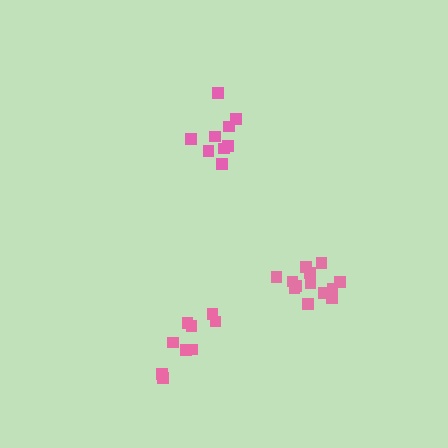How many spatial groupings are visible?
There are 3 spatial groupings.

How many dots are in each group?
Group 1: 9 dots, Group 2: 13 dots, Group 3: 9 dots (31 total).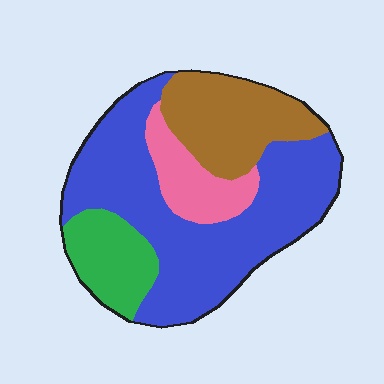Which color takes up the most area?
Blue, at roughly 55%.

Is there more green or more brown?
Brown.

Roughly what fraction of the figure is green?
Green takes up about one eighth (1/8) of the figure.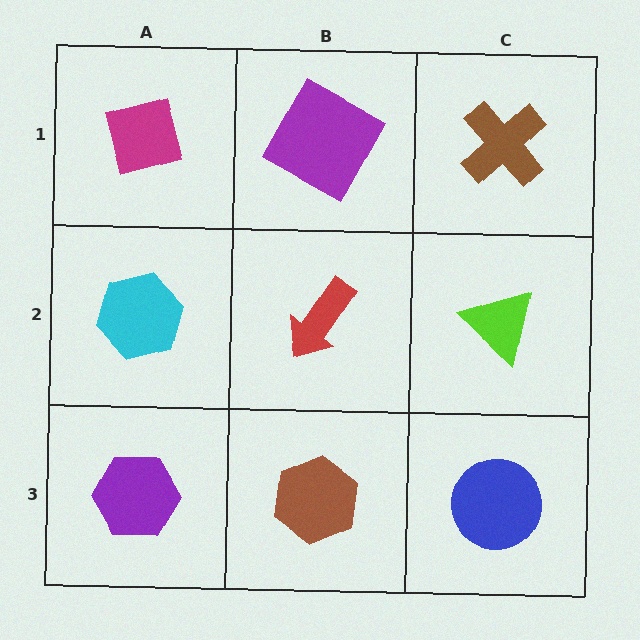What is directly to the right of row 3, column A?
A brown hexagon.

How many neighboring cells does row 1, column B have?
3.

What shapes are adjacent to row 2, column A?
A magenta square (row 1, column A), a purple hexagon (row 3, column A), a red arrow (row 2, column B).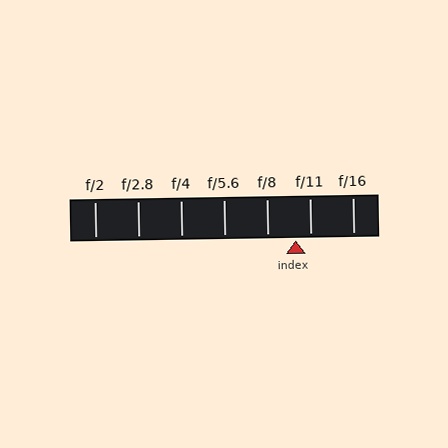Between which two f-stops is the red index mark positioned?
The index mark is between f/8 and f/11.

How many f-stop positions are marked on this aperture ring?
There are 7 f-stop positions marked.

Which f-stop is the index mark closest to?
The index mark is closest to f/11.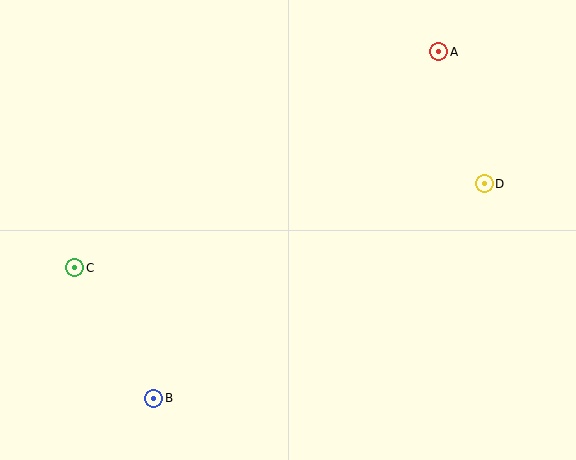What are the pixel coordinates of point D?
Point D is at (484, 184).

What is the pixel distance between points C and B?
The distance between C and B is 153 pixels.